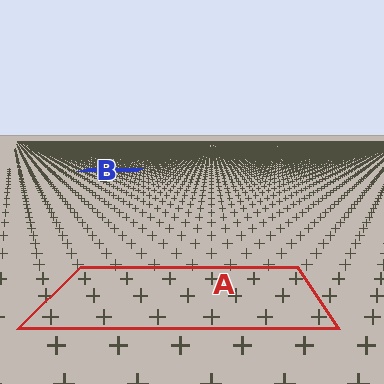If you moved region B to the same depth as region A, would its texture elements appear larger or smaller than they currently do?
They would appear larger. At a closer depth, the same texture elements are projected at a bigger on-screen size.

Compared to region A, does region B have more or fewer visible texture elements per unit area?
Region B has more texture elements per unit area — they are packed more densely because it is farther away.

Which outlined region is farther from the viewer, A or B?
Region B is farther from the viewer — the texture elements inside it appear smaller and more densely packed.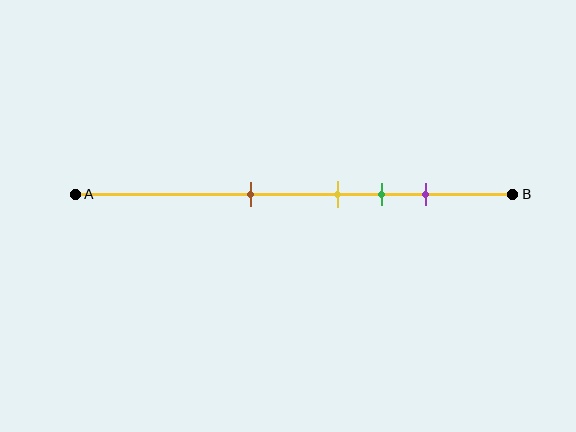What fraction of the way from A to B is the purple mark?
The purple mark is approximately 80% (0.8) of the way from A to B.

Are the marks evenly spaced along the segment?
No, the marks are not evenly spaced.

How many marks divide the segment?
There are 4 marks dividing the segment.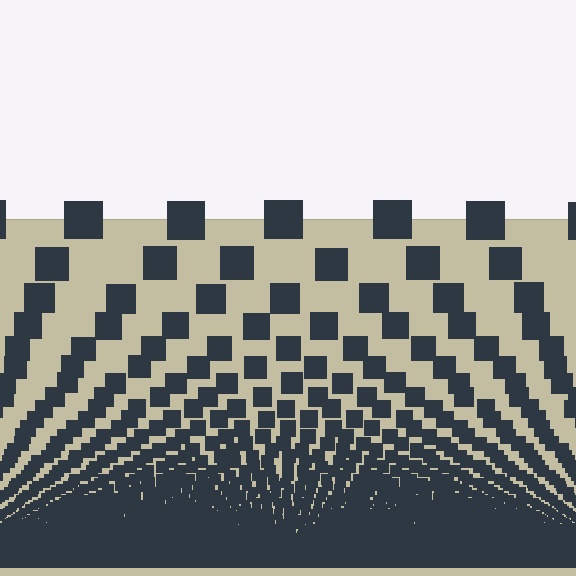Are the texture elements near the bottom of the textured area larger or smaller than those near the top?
Smaller. The gradient is inverted — elements near the bottom are smaller and denser.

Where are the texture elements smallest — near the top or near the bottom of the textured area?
Near the bottom.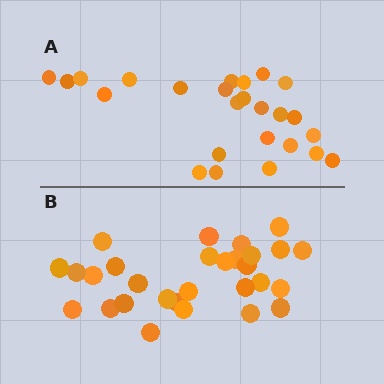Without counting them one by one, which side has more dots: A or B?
Region B (the bottom region) has more dots.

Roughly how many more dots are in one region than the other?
Region B has about 4 more dots than region A.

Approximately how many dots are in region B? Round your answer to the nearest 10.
About 30 dots. (The exact count is 29, which rounds to 30.)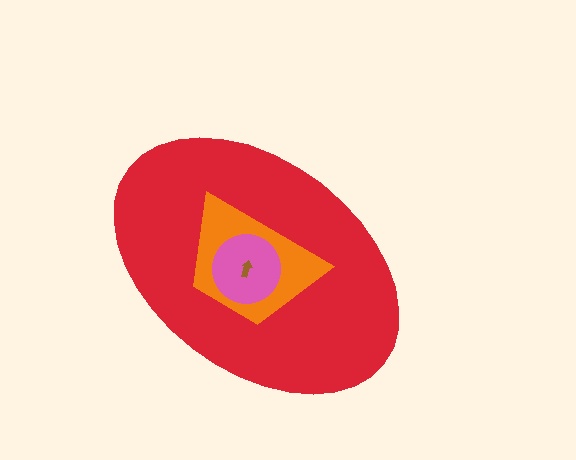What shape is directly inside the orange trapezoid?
The pink circle.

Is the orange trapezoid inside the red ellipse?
Yes.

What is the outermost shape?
The red ellipse.